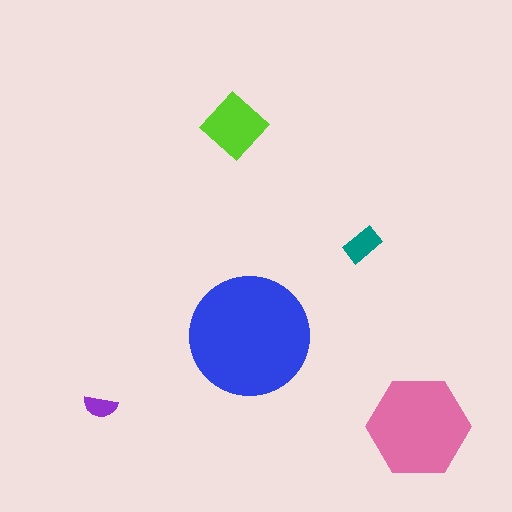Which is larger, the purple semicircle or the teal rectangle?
The teal rectangle.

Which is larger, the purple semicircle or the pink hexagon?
The pink hexagon.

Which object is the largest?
The blue circle.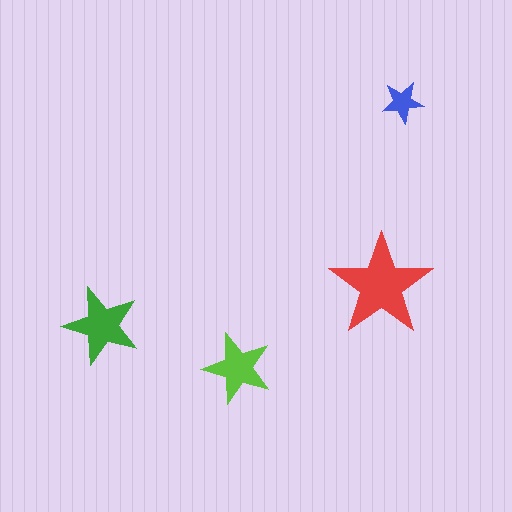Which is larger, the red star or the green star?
The red one.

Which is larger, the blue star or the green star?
The green one.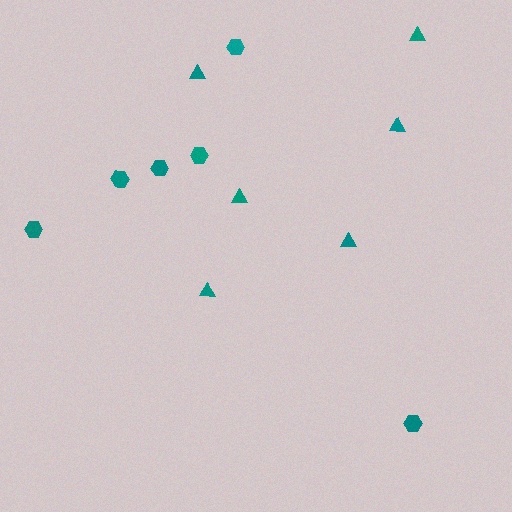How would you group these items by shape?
There are 2 groups: one group of triangles (6) and one group of hexagons (6).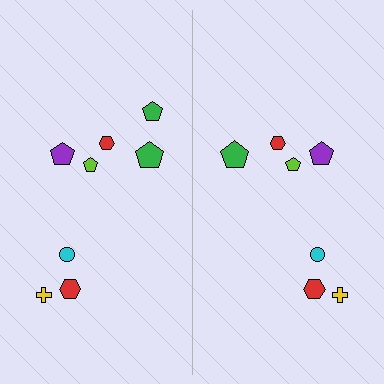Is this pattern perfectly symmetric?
No, the pattern is not perfectly symmetric. A green pentagon is missing from the right side.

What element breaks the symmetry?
A green pentagon is missing from the right side.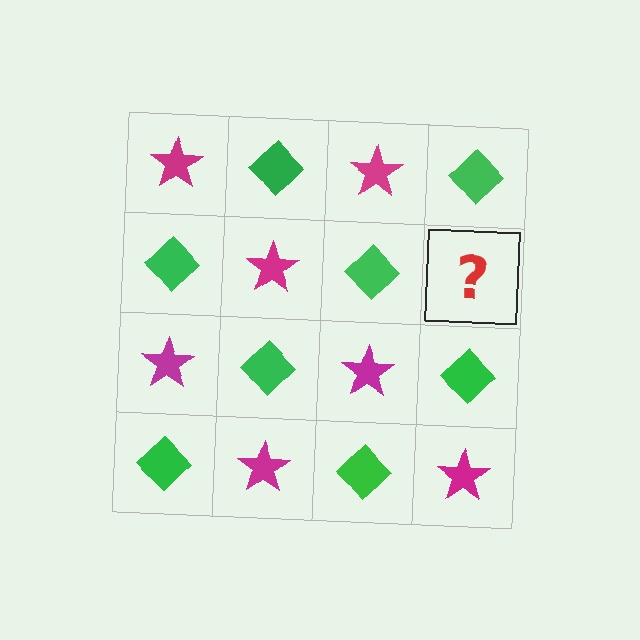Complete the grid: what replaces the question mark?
The question mark should be replaced with a magenta star.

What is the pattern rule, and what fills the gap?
The rule is that it alternates magenta star and green diamond in a checkerboard pattern. The gap should be filled with a magenta star.